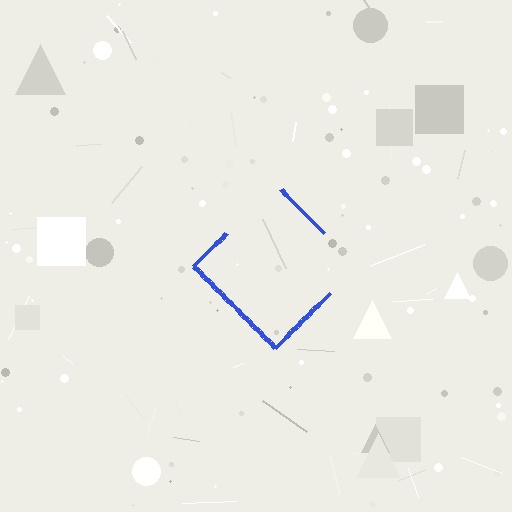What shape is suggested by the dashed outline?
The dashed outline suggests a diamond.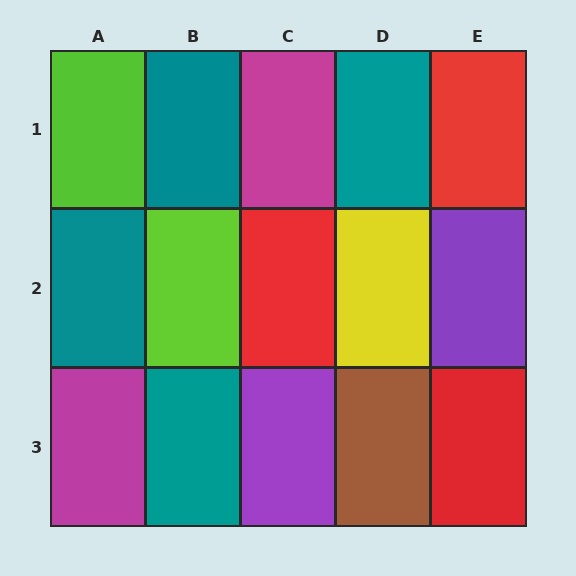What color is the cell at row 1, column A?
Lime.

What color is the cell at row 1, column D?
Teal.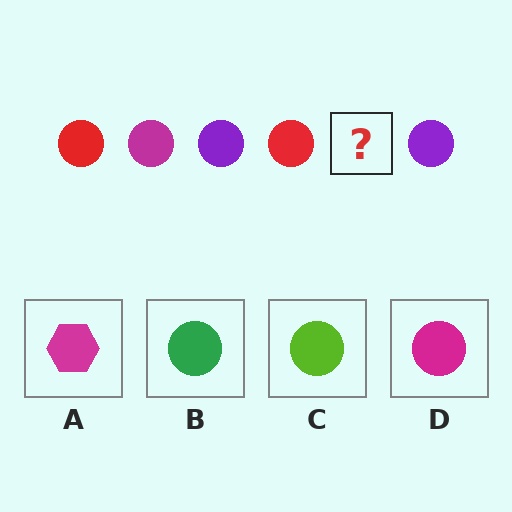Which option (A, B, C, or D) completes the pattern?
D.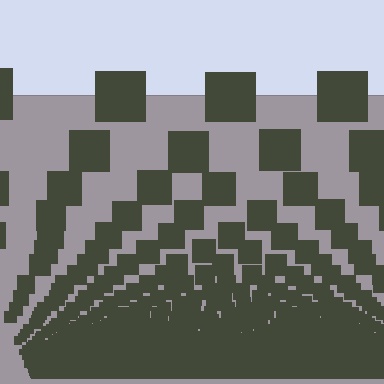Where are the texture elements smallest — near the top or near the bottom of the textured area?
Near the bottom.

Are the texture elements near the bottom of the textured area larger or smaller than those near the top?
Smaller. The gradient is inverted — elements near the bottom are smaller and denser.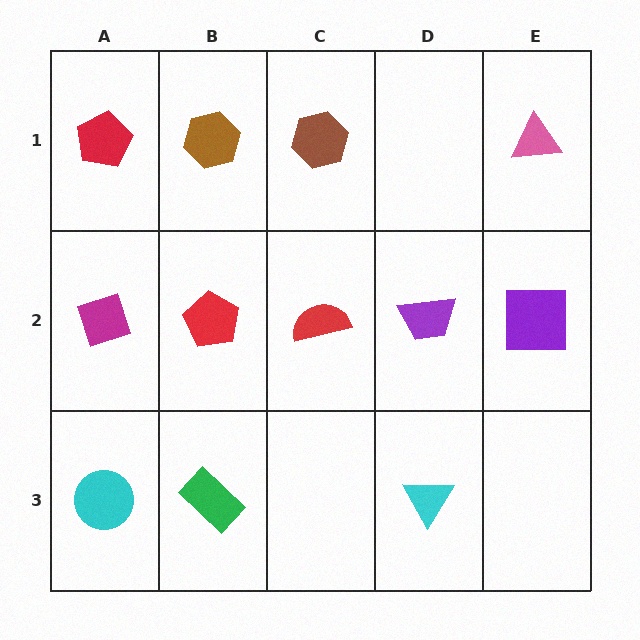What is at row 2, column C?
A red semicircle.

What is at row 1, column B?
A brown hexagon.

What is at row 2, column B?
A red pentagon.